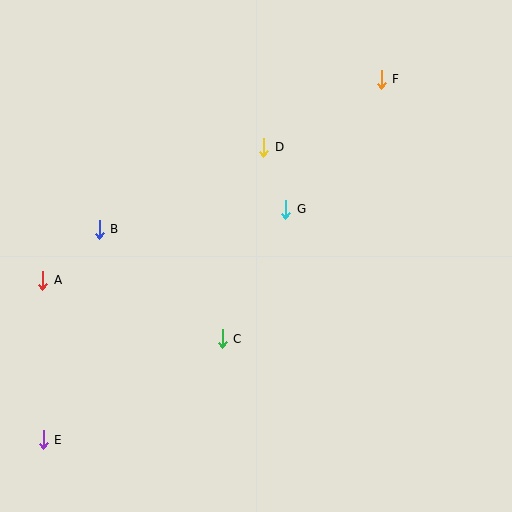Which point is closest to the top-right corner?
Point F is closest to the top-right corner.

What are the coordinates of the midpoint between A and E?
The midpoint between A and E is at (43, 360).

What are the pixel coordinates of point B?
Point B is at (99, 229).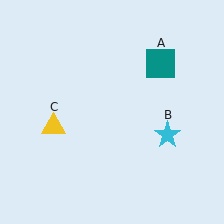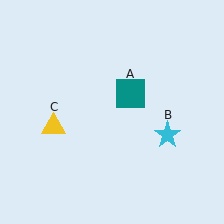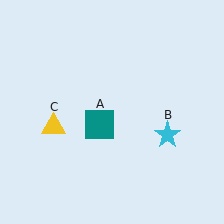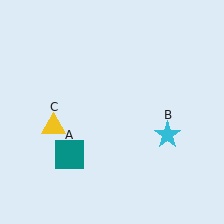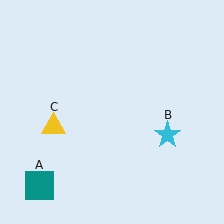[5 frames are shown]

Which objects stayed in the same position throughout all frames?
Cyan star (object B) and yellow triangle (object C) remained stationary.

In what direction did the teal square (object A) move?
The teal square (object A) moved down and to the left.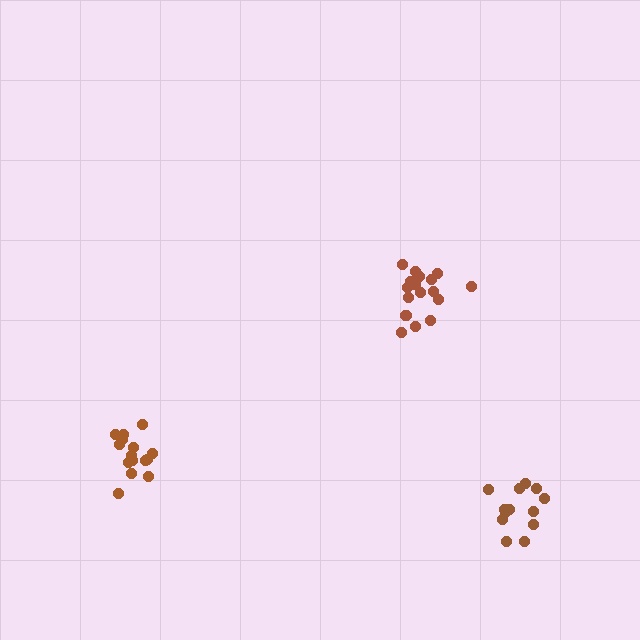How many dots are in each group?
Group 1: 18 dots, Group 2: 15 dots, Group 3: 13 dots (46 total).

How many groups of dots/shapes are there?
There are 3 groups.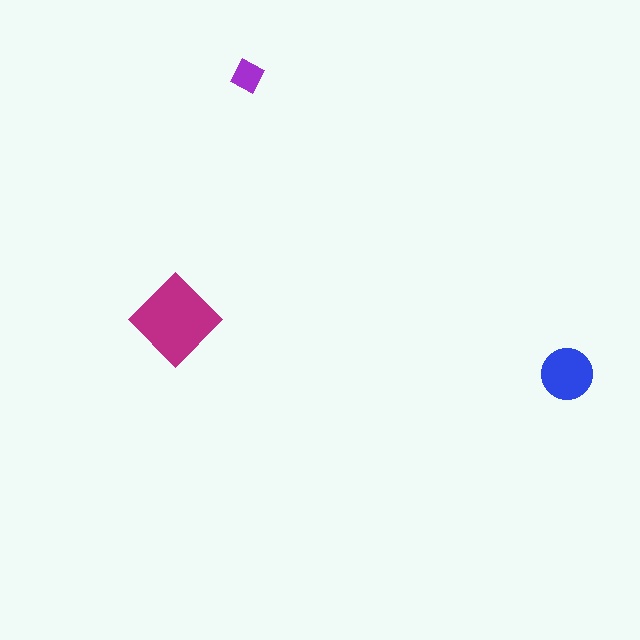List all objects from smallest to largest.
The purple square, the blue circle, the magenta diamond.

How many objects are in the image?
There are 3 objects in the image.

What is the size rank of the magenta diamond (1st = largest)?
1st.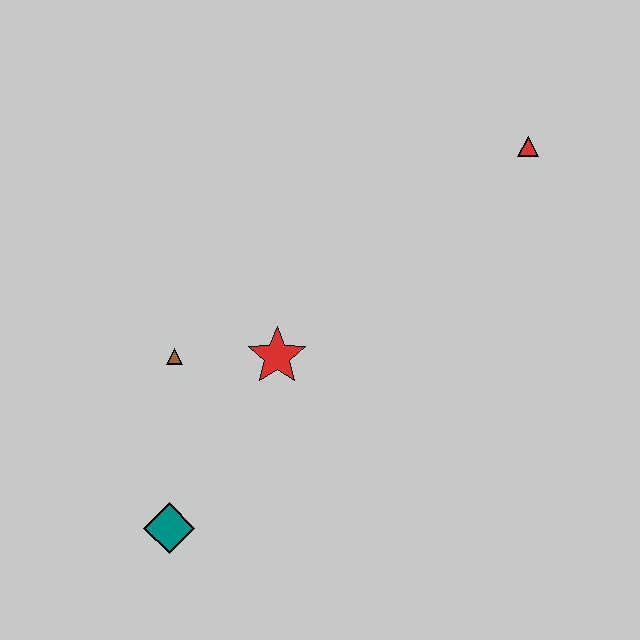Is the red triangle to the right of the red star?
Yes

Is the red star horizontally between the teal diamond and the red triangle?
Yes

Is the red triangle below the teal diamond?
No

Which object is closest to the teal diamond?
The brown triangle is closest to the teal diamond.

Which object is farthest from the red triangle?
The teal diamond is farthest from the red triangle.